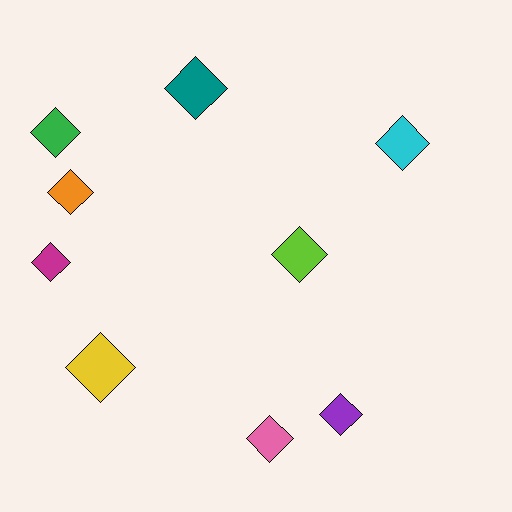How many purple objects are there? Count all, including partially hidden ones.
There is 1 purple object.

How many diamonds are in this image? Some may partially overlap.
There are 9 diamonds.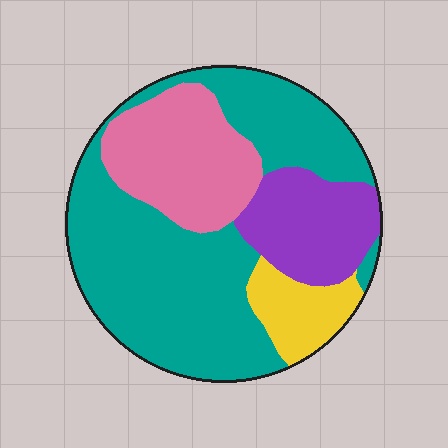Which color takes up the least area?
Yellow, at roughly 10%.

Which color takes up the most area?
Teal, at roughly 55%.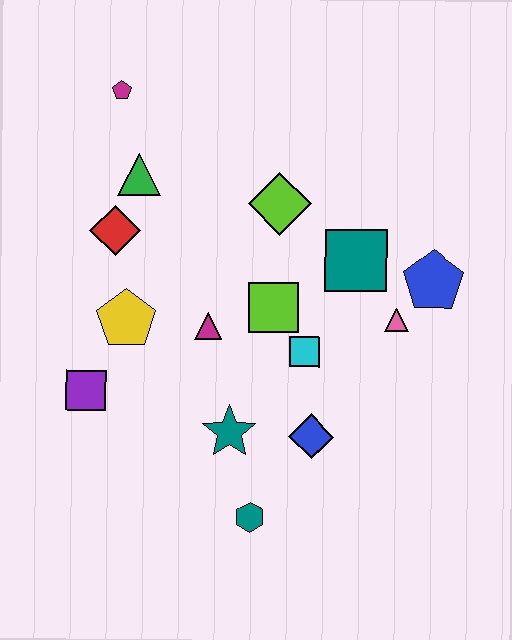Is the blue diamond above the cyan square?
No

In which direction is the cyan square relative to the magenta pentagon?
The cyan square is below the magenta pentagon.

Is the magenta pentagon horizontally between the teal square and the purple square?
Yes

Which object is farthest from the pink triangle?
The magenta pentagon is farthest from the pink triangle.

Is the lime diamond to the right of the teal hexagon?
Yes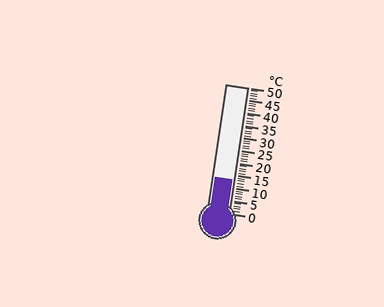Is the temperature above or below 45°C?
The temperature is below 45°C.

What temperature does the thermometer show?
The thermometer shows approximately 13°C.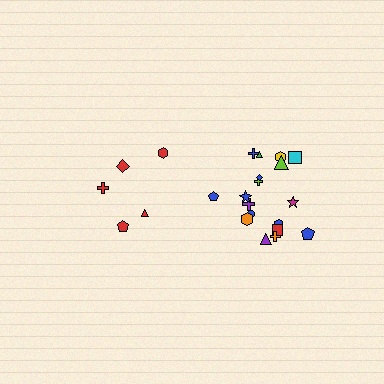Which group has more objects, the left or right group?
The right group.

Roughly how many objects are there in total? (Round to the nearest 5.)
Roughly 25 objects in total.